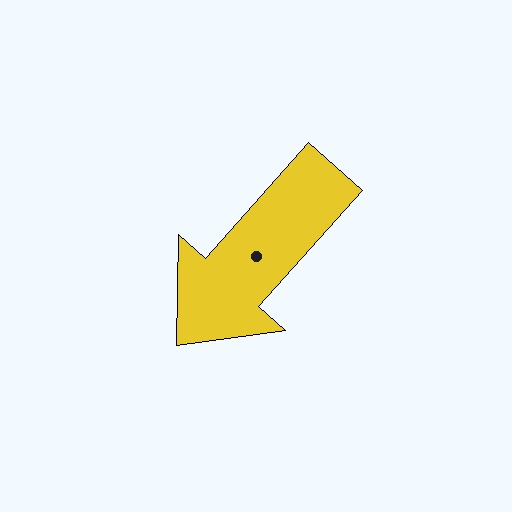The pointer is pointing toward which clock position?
Roughly 7 o'clock.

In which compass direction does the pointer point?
Southwest.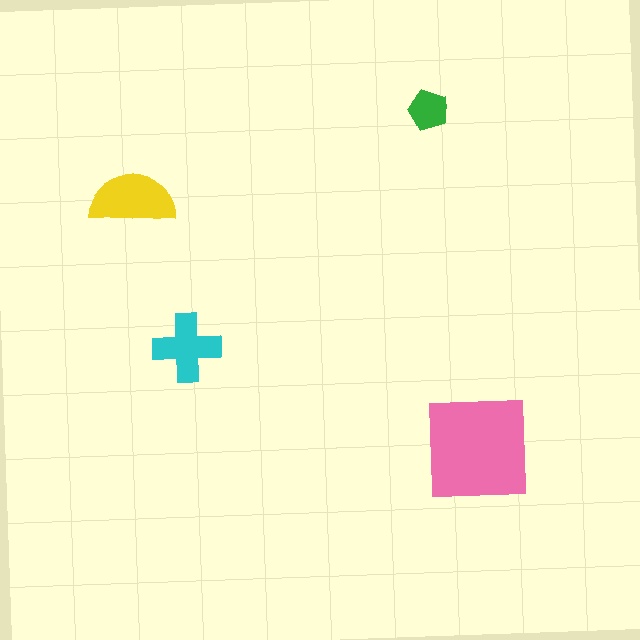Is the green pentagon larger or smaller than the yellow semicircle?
Smaller.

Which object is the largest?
The pink square.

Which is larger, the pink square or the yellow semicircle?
The pink square.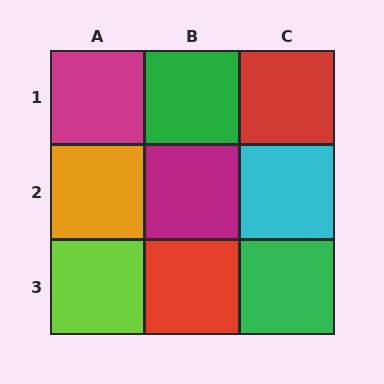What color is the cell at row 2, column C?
Cyan.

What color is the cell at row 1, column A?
Magenta.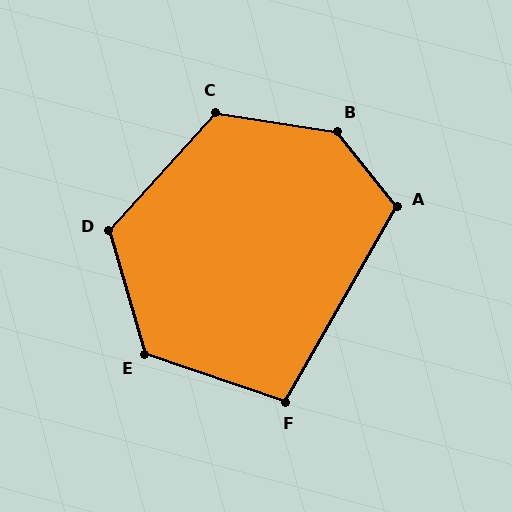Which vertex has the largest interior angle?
B, at approximately 137 degrees.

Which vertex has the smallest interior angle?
F, at approximately 101 degrees.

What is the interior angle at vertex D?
Approximately 122 degrees (obtuse).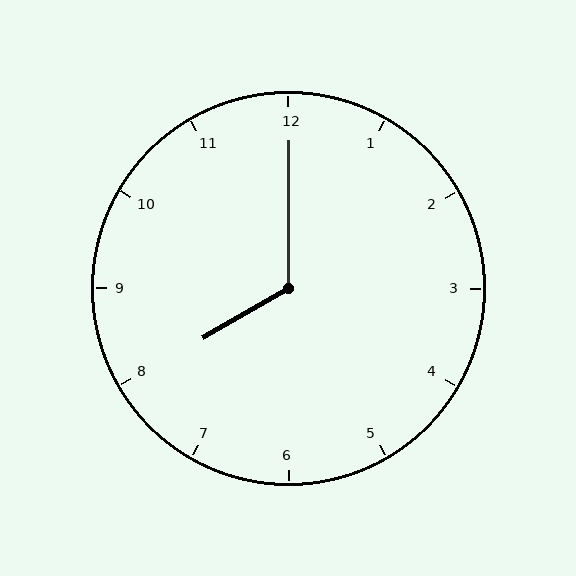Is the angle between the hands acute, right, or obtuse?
It is obtuse.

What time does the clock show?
8:00.